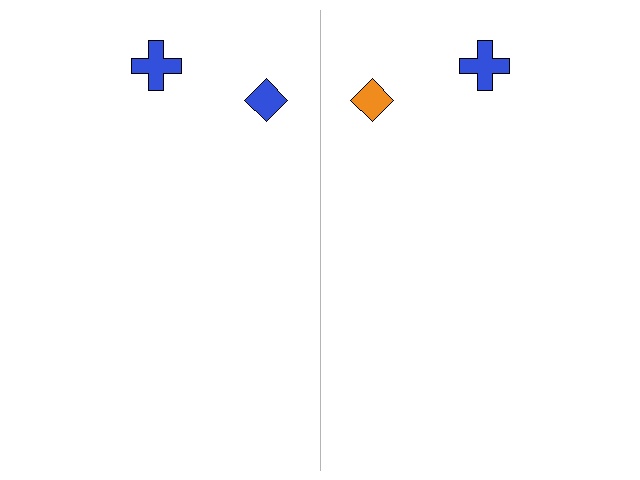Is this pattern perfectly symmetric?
No, the pattern is not perfectly symmetric. The orange diamond on the right side breaks the symmetry — its mirror counterpart is blue.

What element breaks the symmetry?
The orange diamond on the right side breaks the symmetry — its mirror counterpart is blue.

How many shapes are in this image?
There are 4 shapes in this image.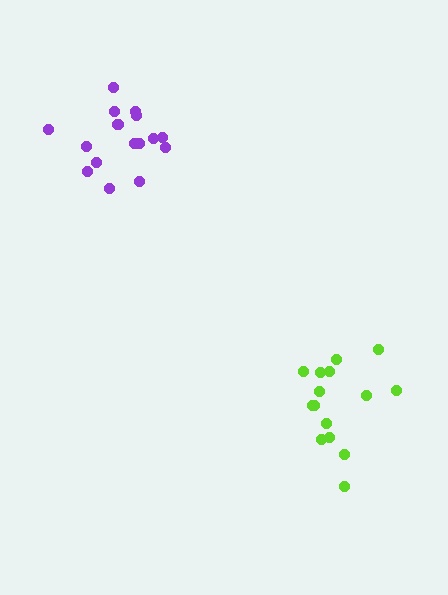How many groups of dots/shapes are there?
There are 2 groups.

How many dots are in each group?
Group 1: 15 dots, Group 2: 17 dots (32 total).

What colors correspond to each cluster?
The clusters are colored: lime, purple.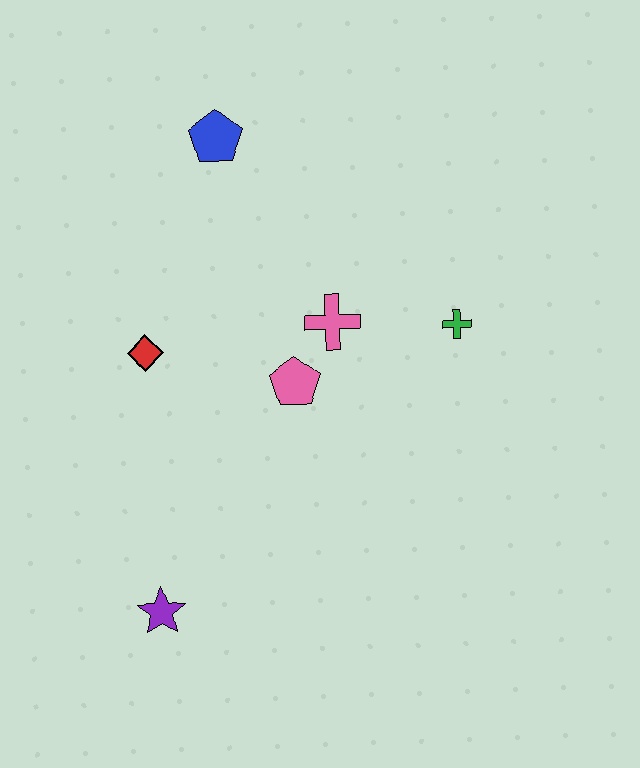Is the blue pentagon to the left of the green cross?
Yes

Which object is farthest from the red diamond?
The green cross is farthest from the red diamond.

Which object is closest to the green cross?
The pink cross is closest to the green cross.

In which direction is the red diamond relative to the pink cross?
The red diamond is to the left of the pink cross.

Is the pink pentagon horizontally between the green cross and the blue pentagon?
Yes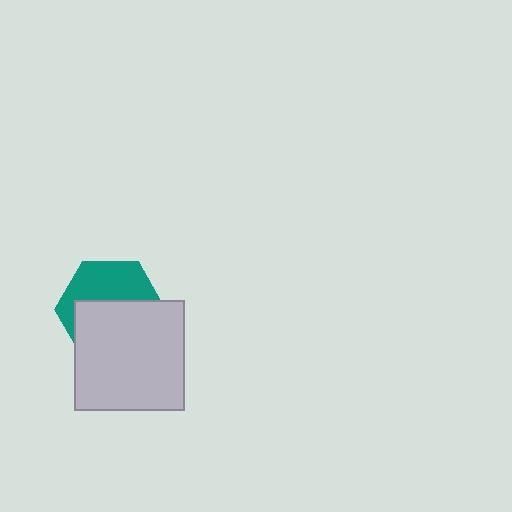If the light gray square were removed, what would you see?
You would see the complete teal hexagon.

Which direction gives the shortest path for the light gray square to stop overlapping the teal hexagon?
Moving down gives the shortest separation.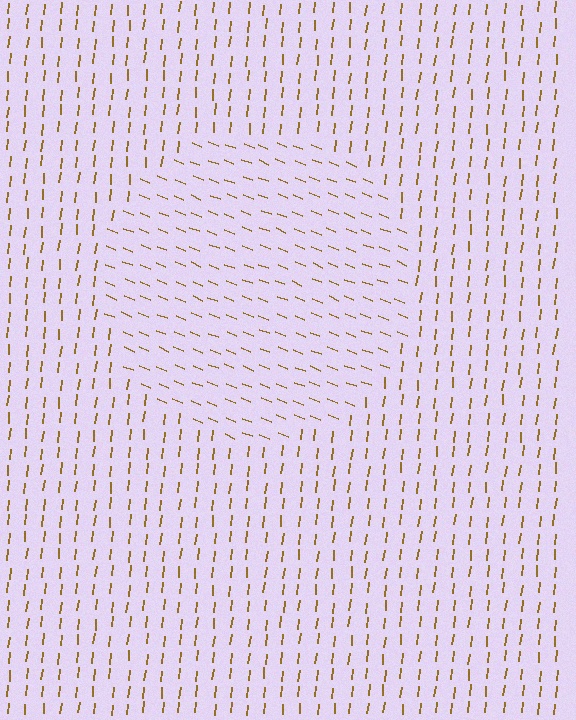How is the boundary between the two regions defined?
The boundary is defined purely by a change in line orientation (approximately 74 degrees difference). All lines are the same color and thickness.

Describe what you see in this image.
The image is filled with small brown line segments. A circle region in the image has lines oriented differently from the surrounding lines, creating a visible texture boundary.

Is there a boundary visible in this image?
Yes, there is a texture boundary formed by a change in line orientation.